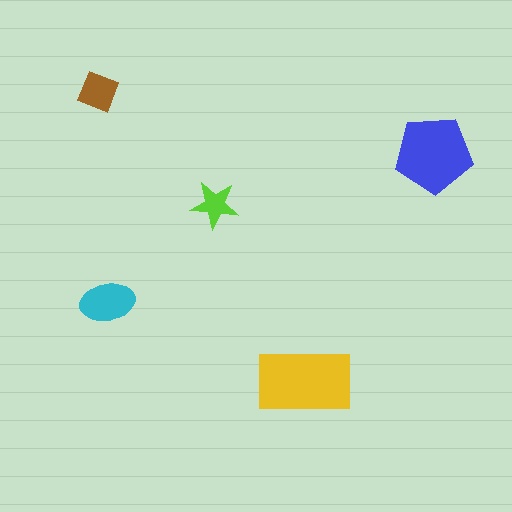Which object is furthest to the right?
The blue pentagon is rightmost.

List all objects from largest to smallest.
The yellow rectangle, the blue pentagon, the cyan ellipse, the brown square, the lime star.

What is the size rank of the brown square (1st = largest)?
4th.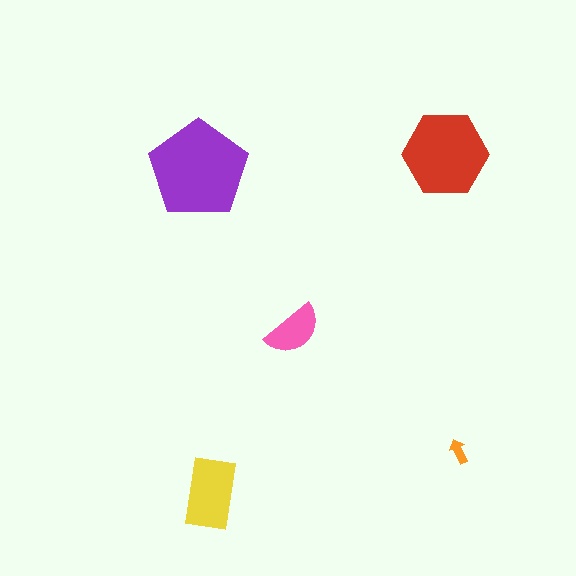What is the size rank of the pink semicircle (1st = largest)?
4th.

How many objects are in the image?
There are 5 objects in the image.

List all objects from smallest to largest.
The orange arrow, the pink semicircle, the yellow rectangle, the red hexagon, the purple pentagon.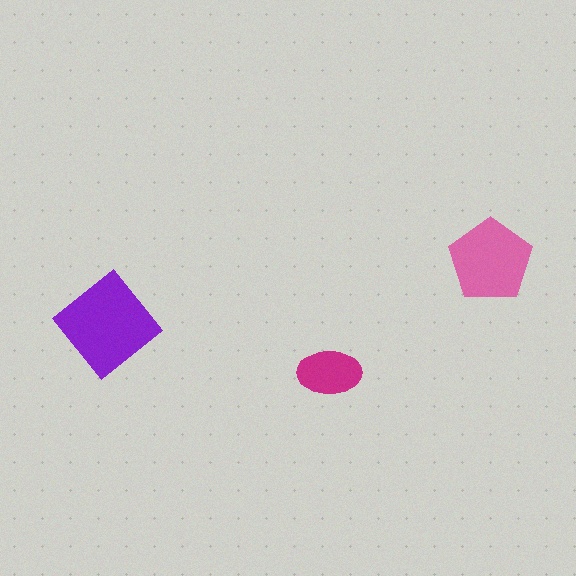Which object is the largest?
The purple diamond.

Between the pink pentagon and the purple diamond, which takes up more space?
The purple diamond.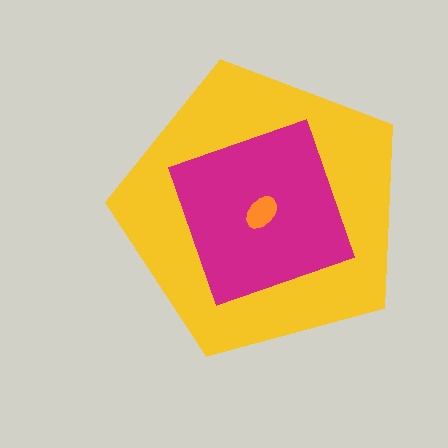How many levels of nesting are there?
3.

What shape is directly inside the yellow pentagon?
The magenta square.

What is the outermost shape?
The yellow pentagon.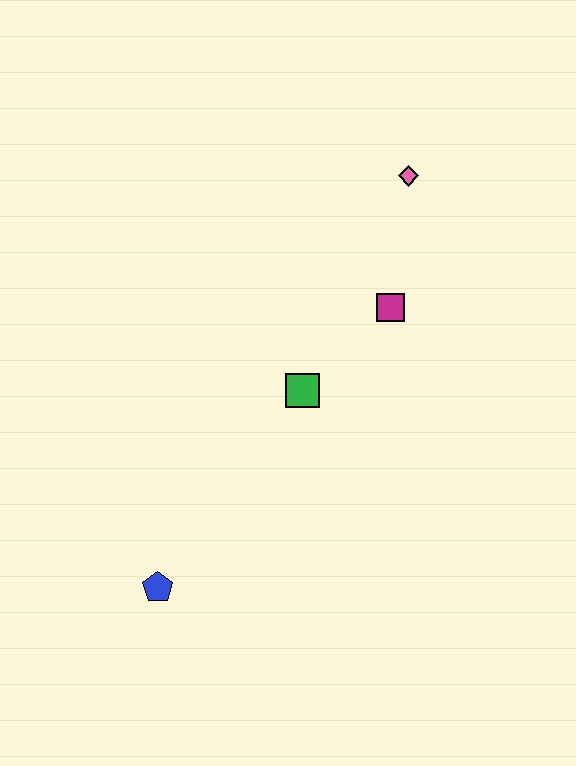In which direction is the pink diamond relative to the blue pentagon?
The pink diamond is above the blue pentagon.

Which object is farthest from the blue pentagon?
The pink diamond is farthest from the blue pentagon.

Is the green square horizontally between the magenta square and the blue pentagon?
Yes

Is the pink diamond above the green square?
Yes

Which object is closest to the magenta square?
The green square is closest to the magenta square.